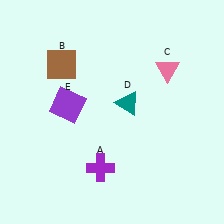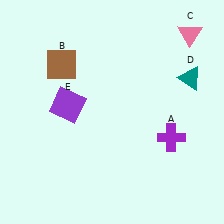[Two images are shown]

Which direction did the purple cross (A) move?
The purple cross (A) moved right.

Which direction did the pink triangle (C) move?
The pink triangle (C) moved up.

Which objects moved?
The objects that moved are: the purple cross (A), the pink triangle (C), the teal triangle (D).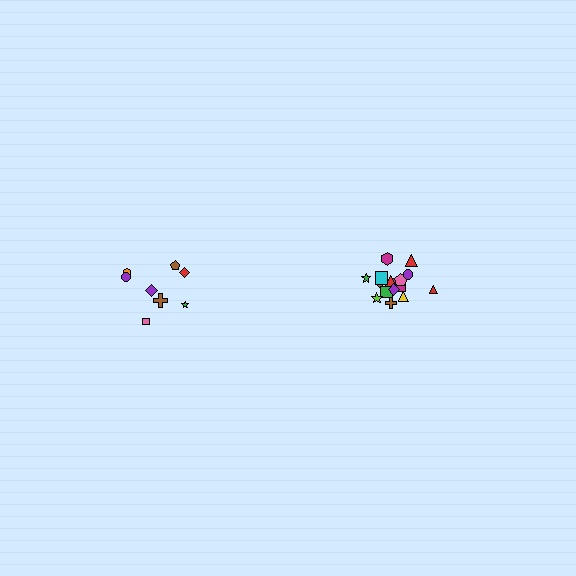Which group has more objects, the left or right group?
The right group.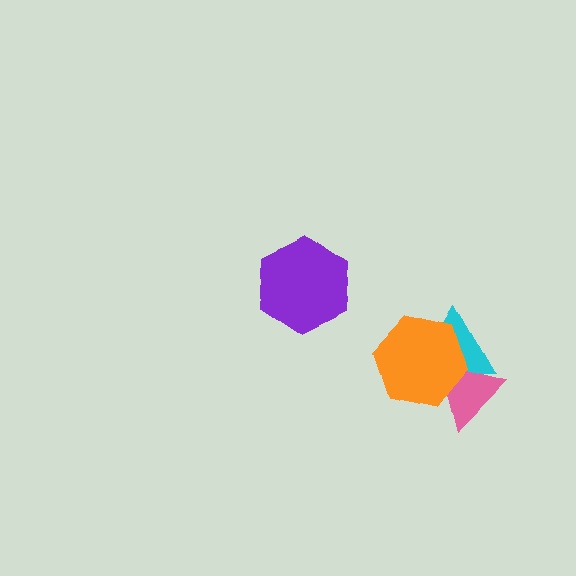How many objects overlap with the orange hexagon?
2 objects overlap with the orange hexagon.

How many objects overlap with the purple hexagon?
0 objects overlap with the purple hexagon.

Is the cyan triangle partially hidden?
Yes, it is partially covered by another shape.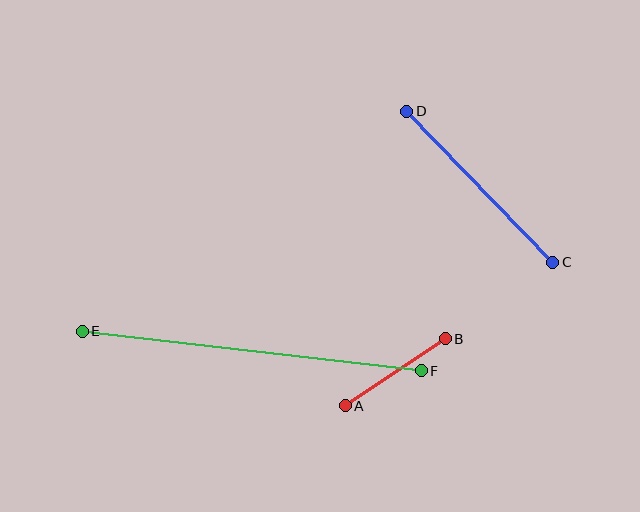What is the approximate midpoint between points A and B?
The midpoint is at approximately (395, 372) pixels.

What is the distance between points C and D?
The distance is approximately 210 pixels.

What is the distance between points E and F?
The distance is approximately 341 pixels.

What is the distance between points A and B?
The distance is approximately 120 pixels.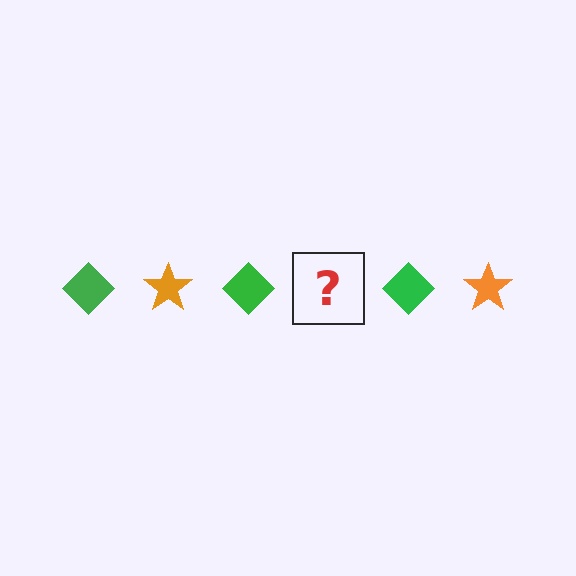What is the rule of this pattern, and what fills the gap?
The rule is that the pattern alternates between green diamond and orange star. The gap should be filled with an orange star.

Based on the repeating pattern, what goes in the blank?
The blank should be an orange star.